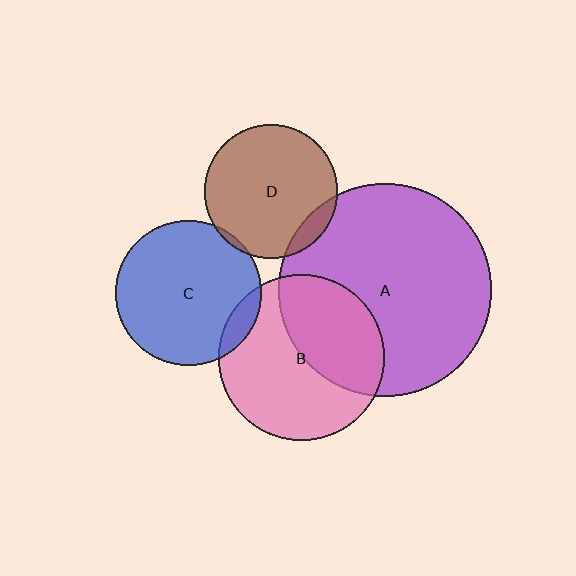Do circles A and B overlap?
Yes.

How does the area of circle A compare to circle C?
Approximately 2.1 times.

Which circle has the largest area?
Circle A (purple).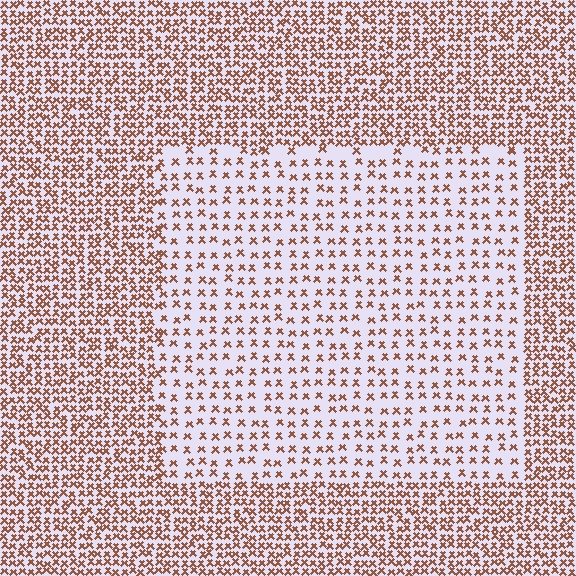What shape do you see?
I see a rectangle.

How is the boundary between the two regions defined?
The boundary is defined by a change in element density (approximately 2.3x ratio). All elements are the same color, size, and shape.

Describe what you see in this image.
The image contains small brown elements arranged at two different densities. A rectangle-shaped region is visible where the elements are less densely packed than the surrounding area.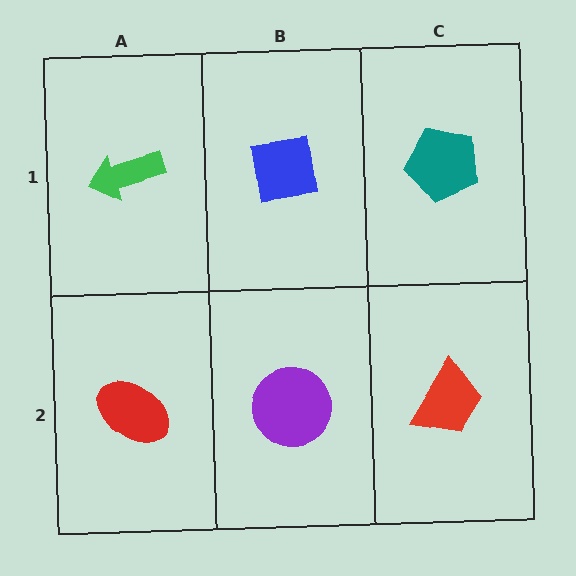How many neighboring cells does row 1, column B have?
3.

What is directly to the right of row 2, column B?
A red trapezoid.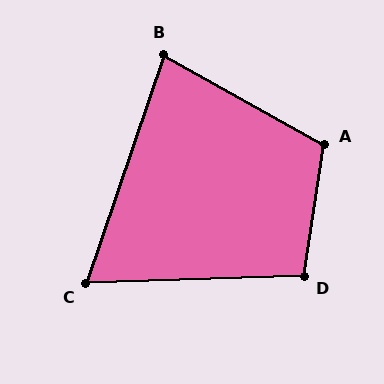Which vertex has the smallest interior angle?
C, at approximately 69 degrees.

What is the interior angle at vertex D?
Approximately 100 degrees (obtuse).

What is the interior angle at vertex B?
Approximately 80 degrees (acute).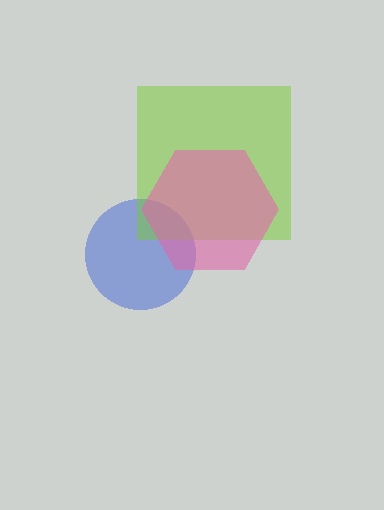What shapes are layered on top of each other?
The layered shapes are: a blue circle, a lime square, a pink hexagon.